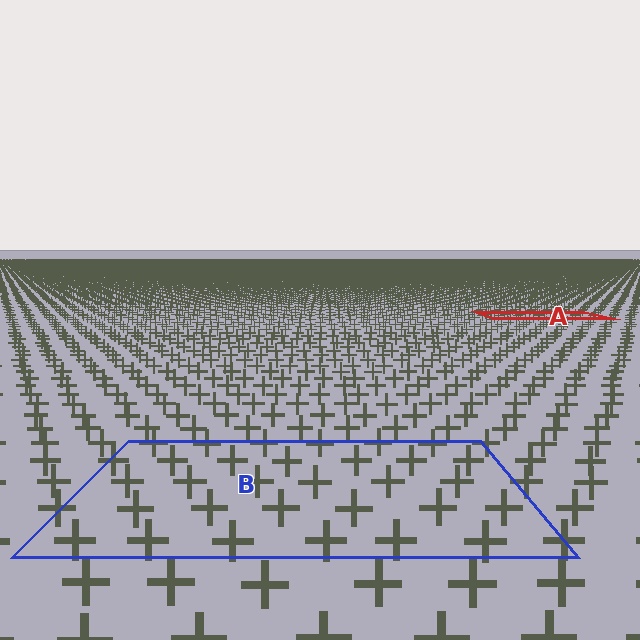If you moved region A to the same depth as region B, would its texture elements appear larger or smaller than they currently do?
They would appear larger. At a closer depth, the same texture elements are projected at a bigger on-screen size.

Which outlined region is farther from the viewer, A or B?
Region A is farther from the viewer — the texture elements inside it appear smaller and more densely packed.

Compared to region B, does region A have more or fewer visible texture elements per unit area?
Region A has more texture elements per unit area — they are packed more densely because it is farther away.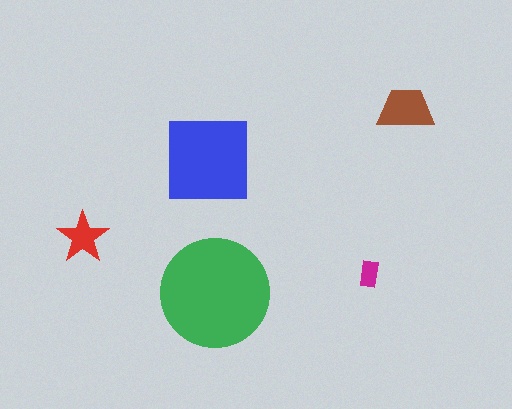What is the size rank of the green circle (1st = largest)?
1st.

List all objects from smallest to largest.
The magenta rectangle, the red star, the brown trapezoid, the blue square, the green circle.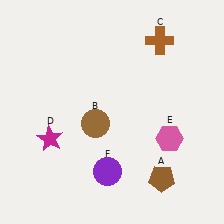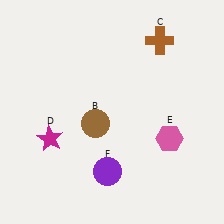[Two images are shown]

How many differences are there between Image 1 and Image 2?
There is 1 difference between the two images.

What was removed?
The brown pentagon (A) was removed in Image 2.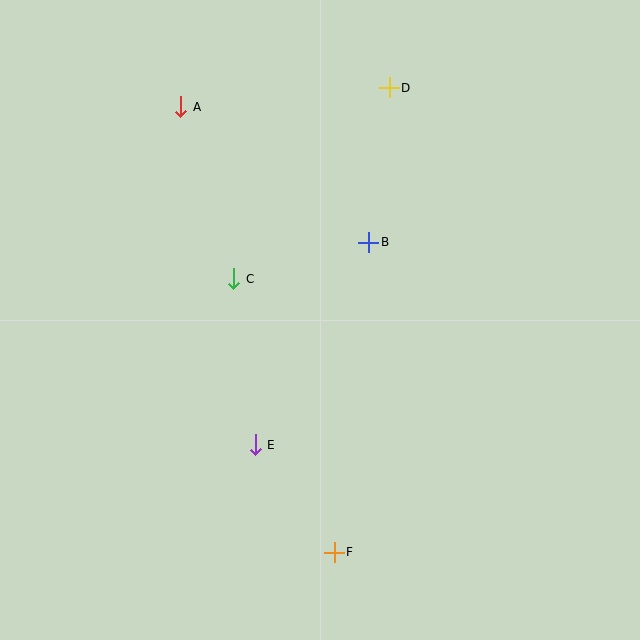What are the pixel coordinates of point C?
Point C is at (234, 279).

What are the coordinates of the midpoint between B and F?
The midpoint between B and F is at (352, 397).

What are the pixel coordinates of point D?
Point D is at (389, 88).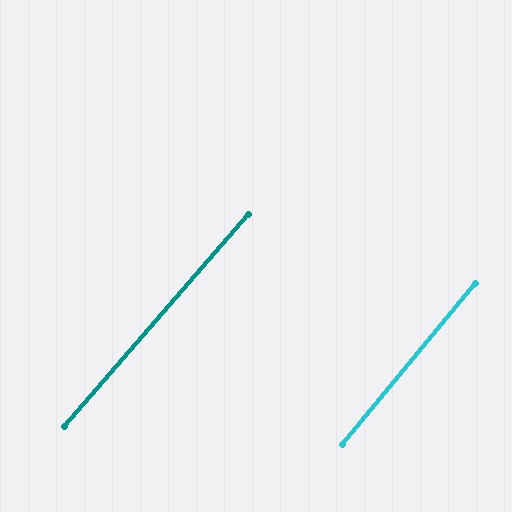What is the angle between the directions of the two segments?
Approximately 2 degrees.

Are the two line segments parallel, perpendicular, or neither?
Parallel — their directions differ by only 1.5°.